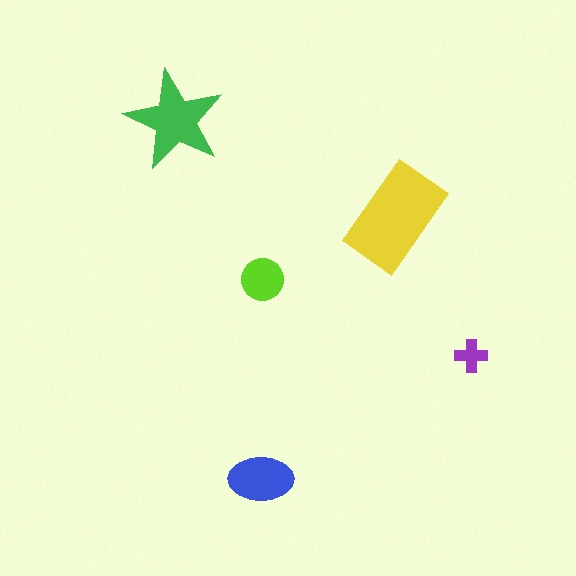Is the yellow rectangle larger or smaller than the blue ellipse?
Larger.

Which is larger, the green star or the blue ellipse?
The green star.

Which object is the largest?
The yellow rectangle.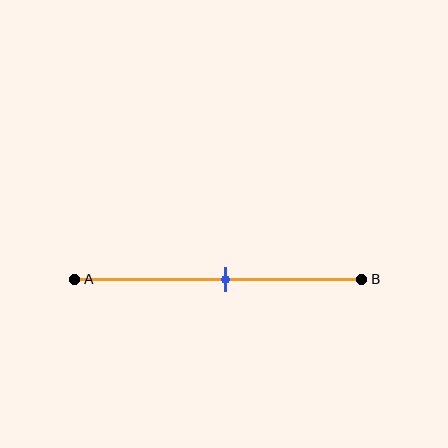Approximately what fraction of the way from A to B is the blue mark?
The blue mark is approximately 50% of the way from A to B.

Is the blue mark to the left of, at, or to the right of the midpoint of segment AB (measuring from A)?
The blue mark is approximately at the midpoint of segment AB.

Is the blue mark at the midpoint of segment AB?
Yes, the mark is approximately at the midpoint.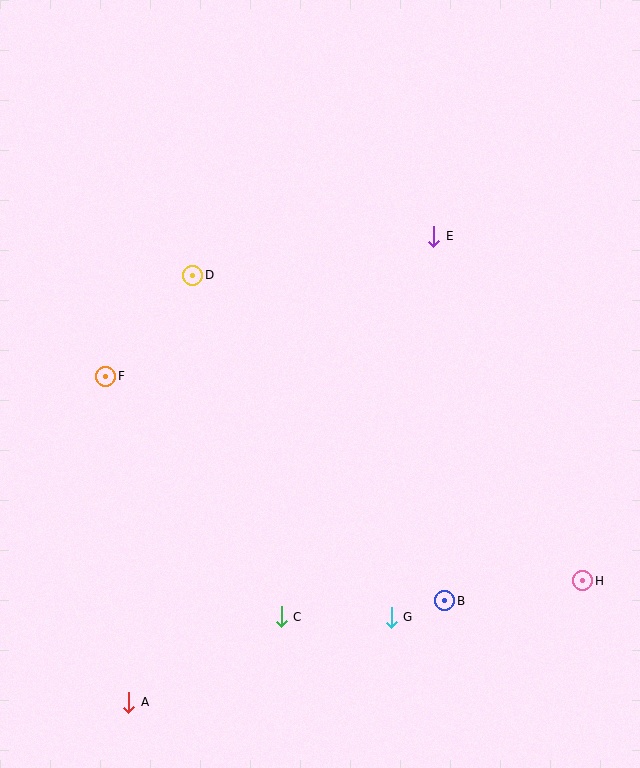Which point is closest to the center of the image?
Point D at (193, 275) is closest to the center.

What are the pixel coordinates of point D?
Point D is at (193, 275).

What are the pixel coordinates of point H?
Point H is at (583, 581).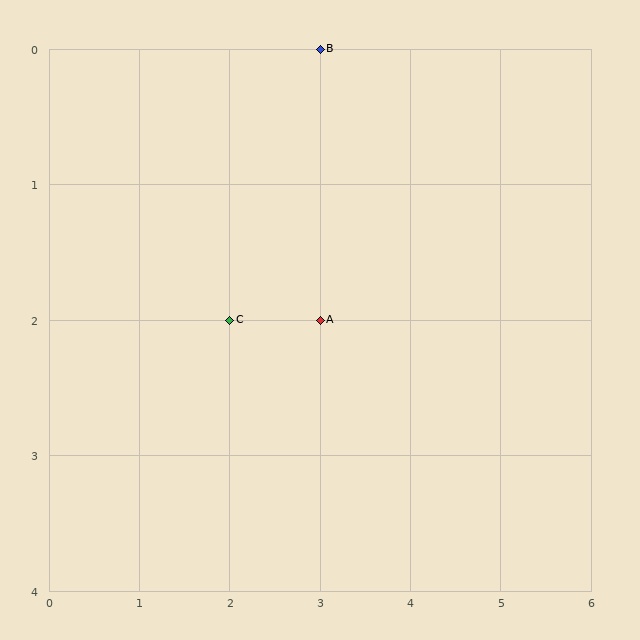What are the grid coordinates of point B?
Point B is at grid coordinates (3, 0).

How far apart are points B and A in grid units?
Points B and A are 2 rows apart.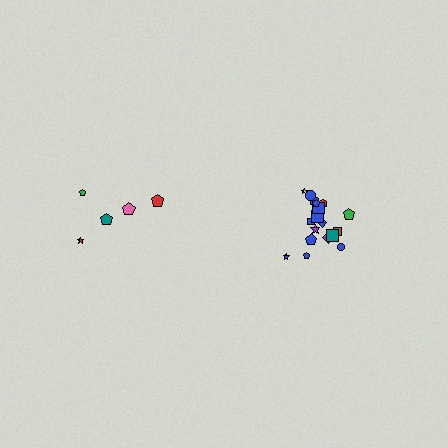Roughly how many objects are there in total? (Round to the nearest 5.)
Roughly 25 objects in total.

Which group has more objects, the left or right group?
The right group.